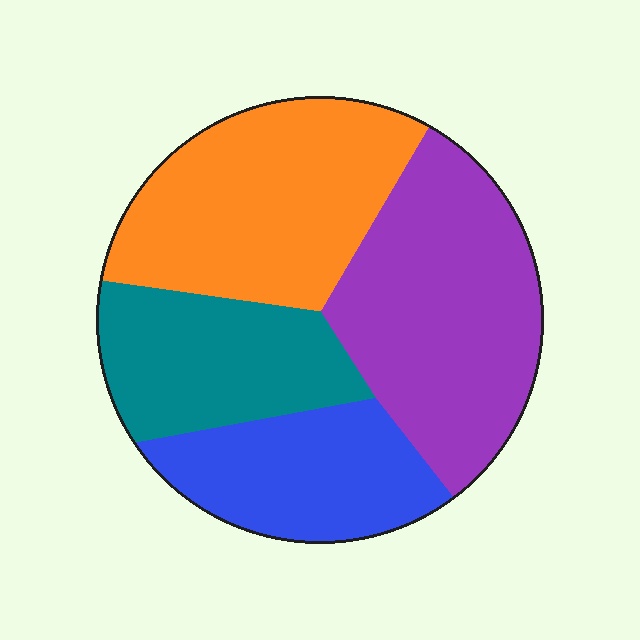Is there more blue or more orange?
Orange.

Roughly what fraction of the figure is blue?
Blue covers 19% of the figure.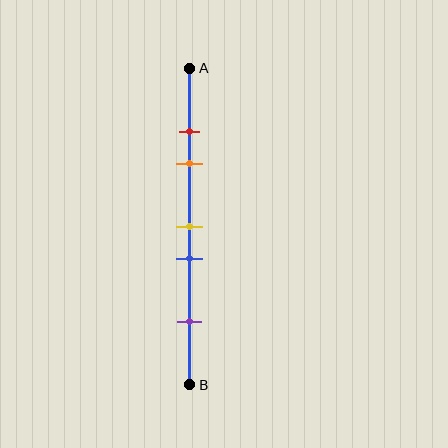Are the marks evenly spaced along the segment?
No, the marks are not evenly spaced.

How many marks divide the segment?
There are 5 marks dividing the segment.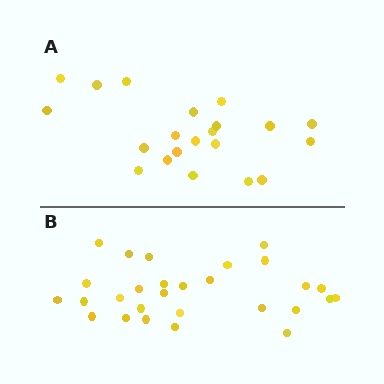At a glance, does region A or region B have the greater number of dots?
Region B (the bottom region) has more dots.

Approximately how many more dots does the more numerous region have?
Region B has roughly 8 or so more dots than region A.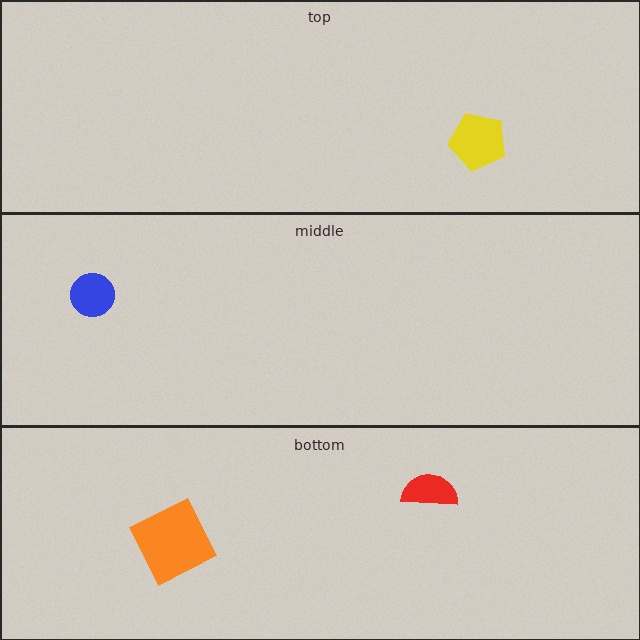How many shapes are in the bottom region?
2.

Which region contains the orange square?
The bottom region.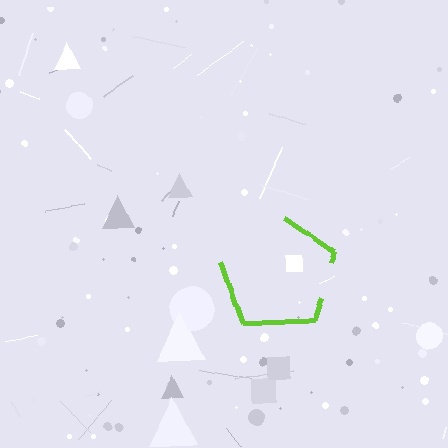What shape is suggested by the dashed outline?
The dashed outline suggests a pentagon.